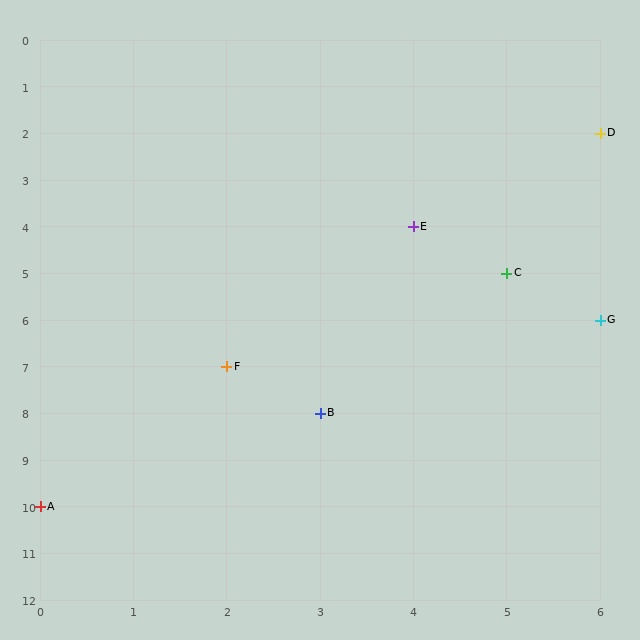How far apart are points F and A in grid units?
Points F and A are 2 columns and 3 rows apart (about 3.6 grid units diagonally).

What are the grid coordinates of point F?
Point F is at grid coordinates (2, 7).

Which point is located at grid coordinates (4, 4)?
Point E is at (4, 4).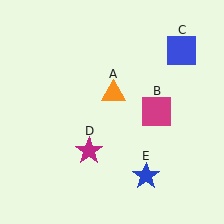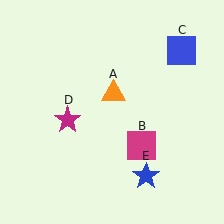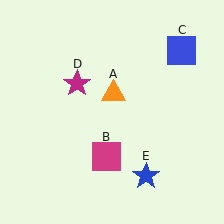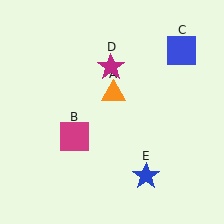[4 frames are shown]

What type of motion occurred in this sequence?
The magenta square (object B), magenta star (object D) rotated clockwise around the center of the scene.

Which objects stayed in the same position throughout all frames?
Orange triangle (object A) and blue square (object C) and blue star (object E) remained stationary.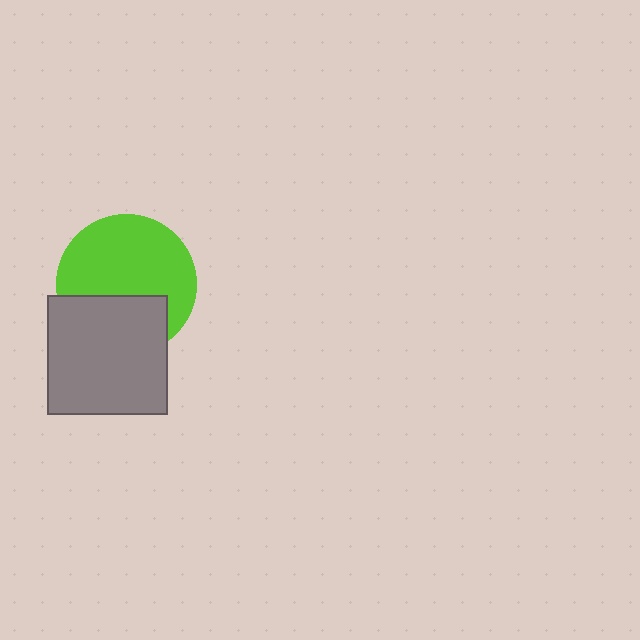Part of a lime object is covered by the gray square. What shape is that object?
It is a circle.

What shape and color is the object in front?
The object in front is a gray square.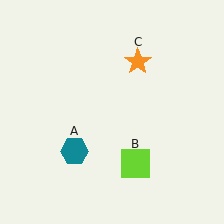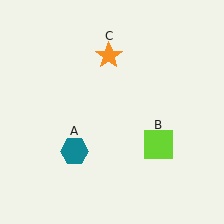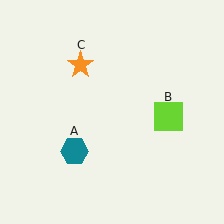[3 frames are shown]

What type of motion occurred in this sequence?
The lime square (object B), orange star (object C) rotated counterclockwise around the center of the scene.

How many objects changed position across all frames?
2 objects changed position: lime square (object B), orange star (object C).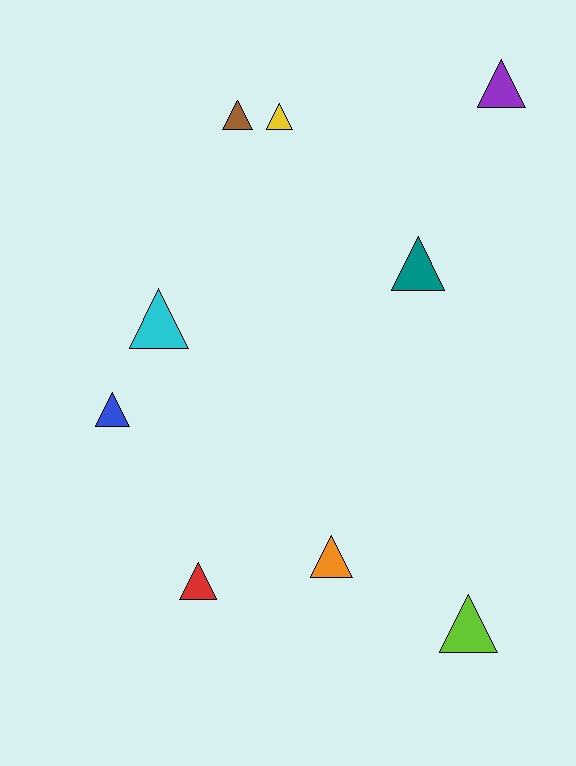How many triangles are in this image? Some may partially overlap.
There are 9 triangles.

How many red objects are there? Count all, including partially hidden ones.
There is 1 red object.